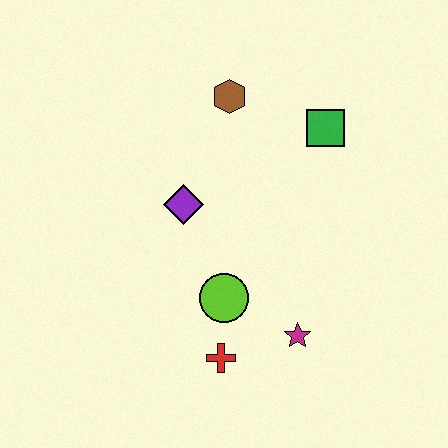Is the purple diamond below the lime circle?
No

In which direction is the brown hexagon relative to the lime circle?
The brown hexagon is above the lime circle.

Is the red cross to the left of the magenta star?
Yes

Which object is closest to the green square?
The brown hexagon is closest to the green square.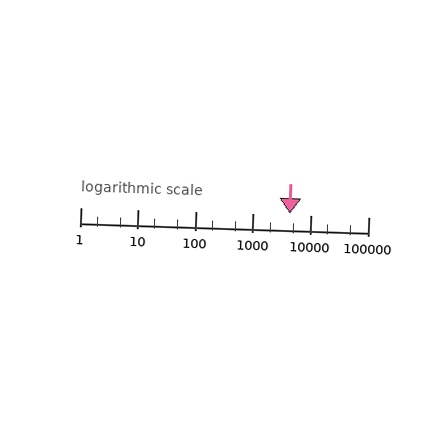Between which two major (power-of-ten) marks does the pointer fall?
The pointer is between 1000 and 10000.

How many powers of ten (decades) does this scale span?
The scale spans 5 decades, from 1 to 100000.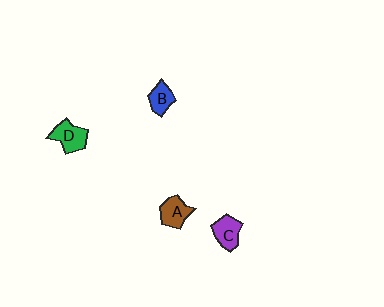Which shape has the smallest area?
Shape B (blue).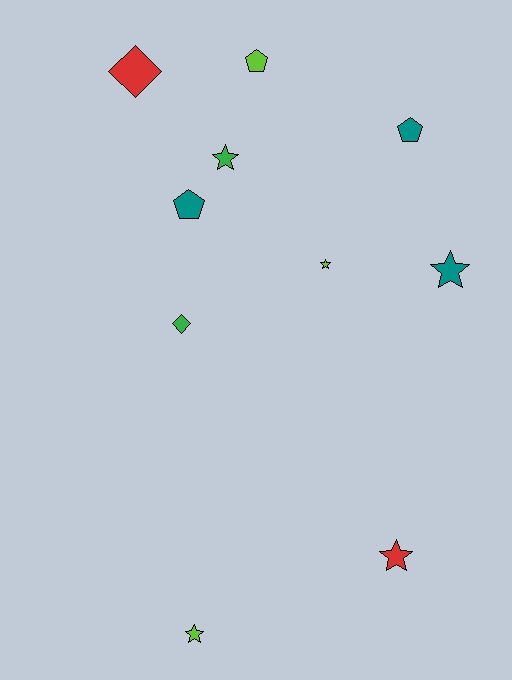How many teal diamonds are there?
There are no teal diamonds.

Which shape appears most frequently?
Star, with 5 objects.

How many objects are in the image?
There are 10 objects.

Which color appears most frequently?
Teal, with 3 objects.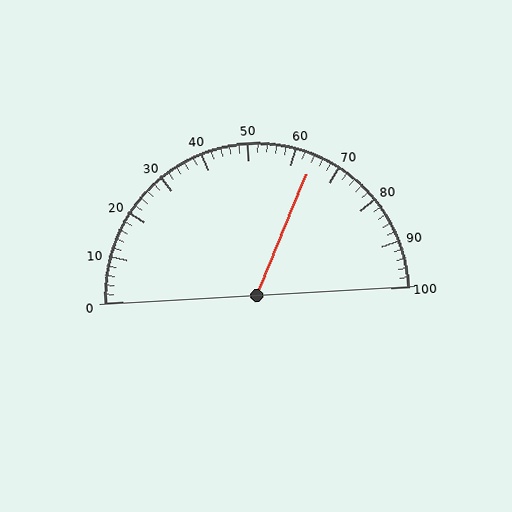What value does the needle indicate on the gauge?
The needle indicates approximately 64.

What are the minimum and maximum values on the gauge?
The gauge ranges from 0 to 100.